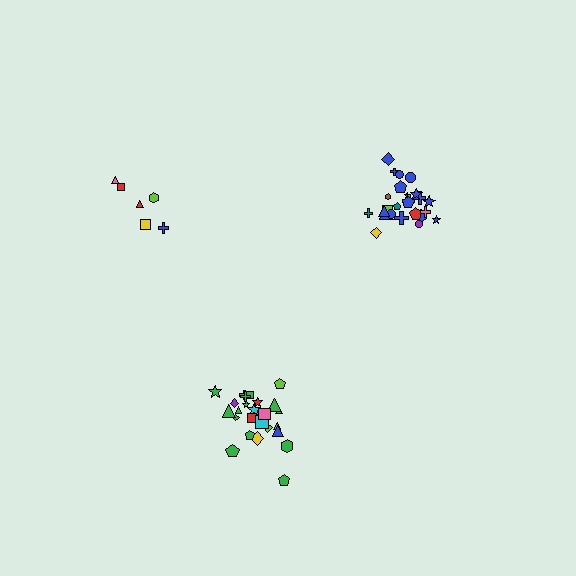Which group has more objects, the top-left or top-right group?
The top-right group.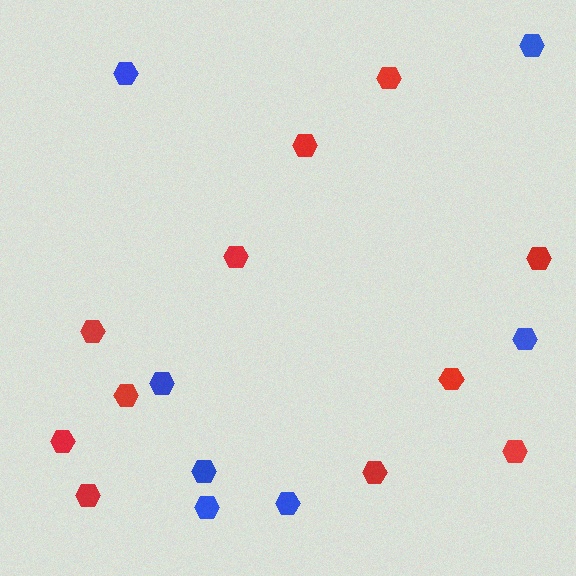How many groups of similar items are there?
There are 2 groups: one group of red hexagons (11) and one group of blue hexagons (7).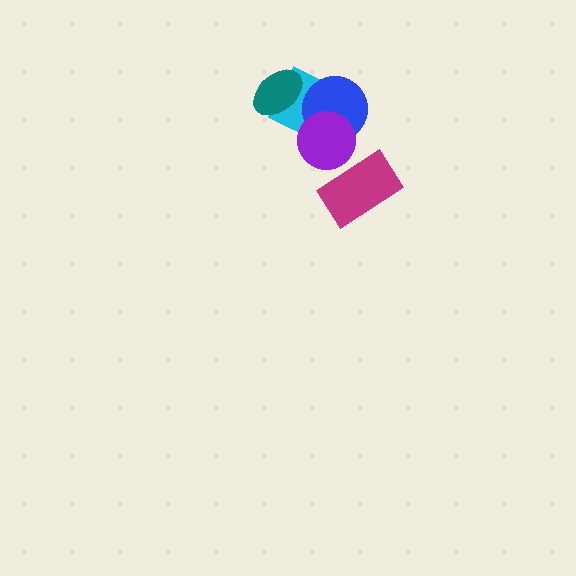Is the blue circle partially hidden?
Yes, it is partially covered by another shape.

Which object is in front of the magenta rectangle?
The purple circle is in front of the magenta rectangle.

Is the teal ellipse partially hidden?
No, no other shape covers it.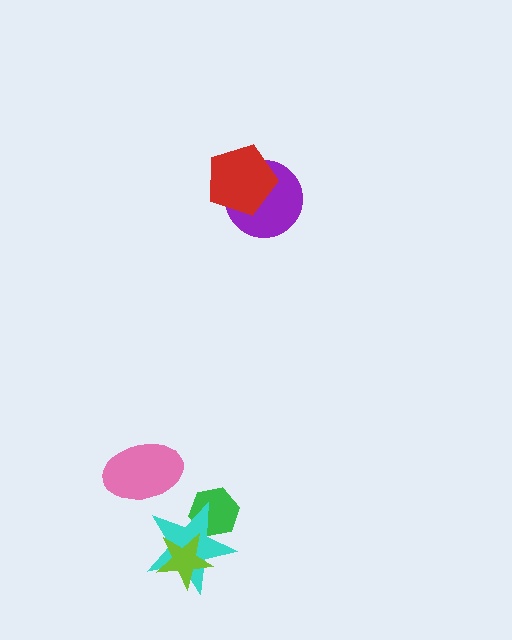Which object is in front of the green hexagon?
The cyan star is in front of the green hexagon.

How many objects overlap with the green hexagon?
1 object overlaps with the green hexagon.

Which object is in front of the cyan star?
The lime star is in front of the cyan star.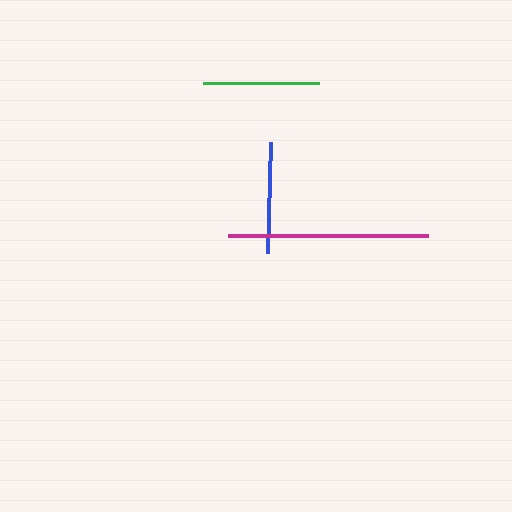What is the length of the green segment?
The green segment is approximately 117 pixels long.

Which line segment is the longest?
The magenta line is the longest at approximately 201 pixels.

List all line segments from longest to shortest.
From longest to shortest: magenta, green, blue.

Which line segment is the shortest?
The blue line is the shortest at approximately 110 pixels.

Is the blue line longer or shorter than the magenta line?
The magenta line is longer than the blue line.